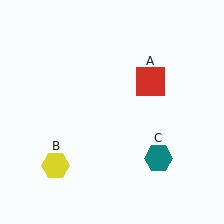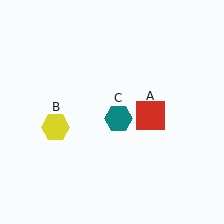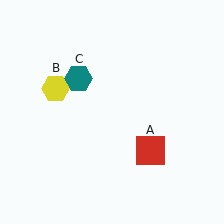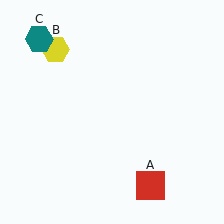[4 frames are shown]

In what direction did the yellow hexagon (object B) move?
The yellow hexagon (object B) moved up.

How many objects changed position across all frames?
3 objects changed position: red square (object A), yellow hexagon (object B), teal hexagon (object C).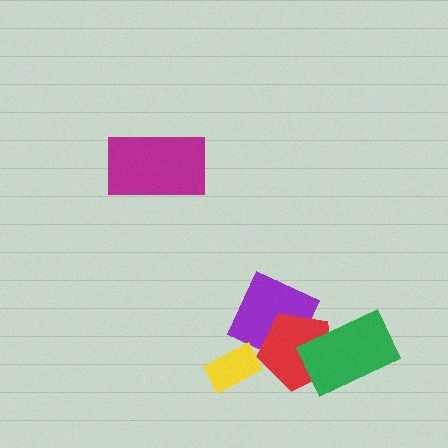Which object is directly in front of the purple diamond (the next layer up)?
The red pentagon is directly in front of the purple diamond.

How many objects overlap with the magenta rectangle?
0 objects overlap with the magenta rectangle.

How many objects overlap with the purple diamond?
3 objects overlap with the purple diamond.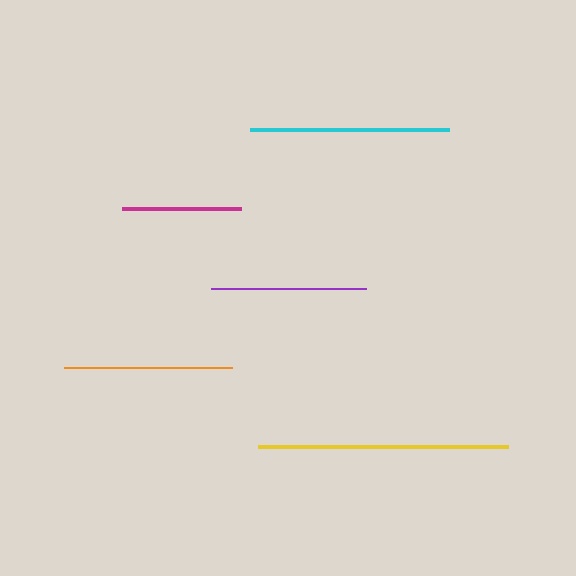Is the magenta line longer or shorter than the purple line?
The purple line is longer than the magenta line.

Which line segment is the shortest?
The magenta line is the shortest at approximately 119 pixels.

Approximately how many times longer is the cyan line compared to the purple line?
The cyan line is approximately 1.3 times the length of the purple line.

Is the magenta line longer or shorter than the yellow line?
The yellow line is longer than the magenta line.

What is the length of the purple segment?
The purple segment is approximately 155 pixels long.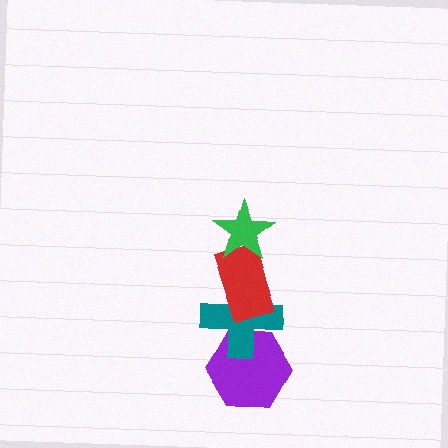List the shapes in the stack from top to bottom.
From top to bottom: the green star, the red rectangle, the teal cross, the purple hexagon.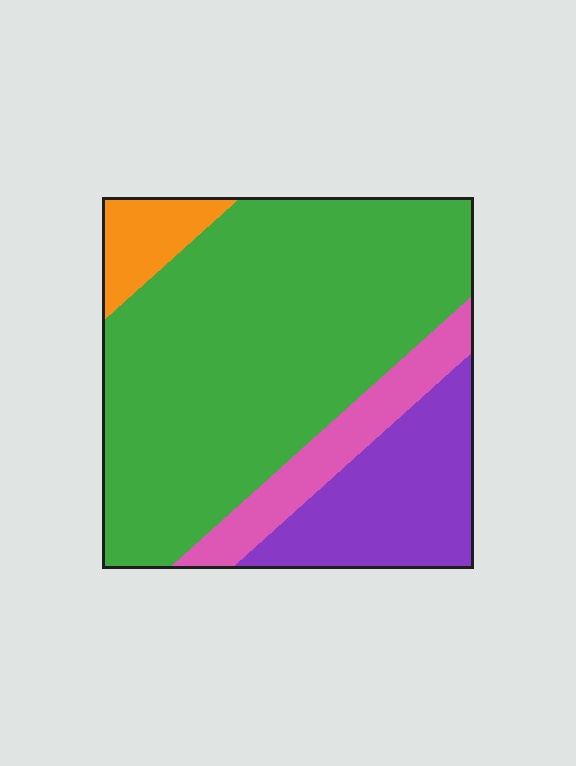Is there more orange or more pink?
Pink.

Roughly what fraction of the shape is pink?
Pink covers about 10% of the shape.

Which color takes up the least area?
Orange, at roughly 5%.